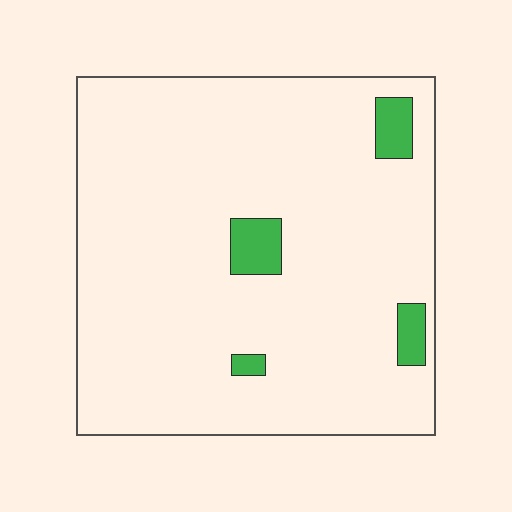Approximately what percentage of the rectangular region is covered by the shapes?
Approximately 5%.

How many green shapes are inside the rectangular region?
4.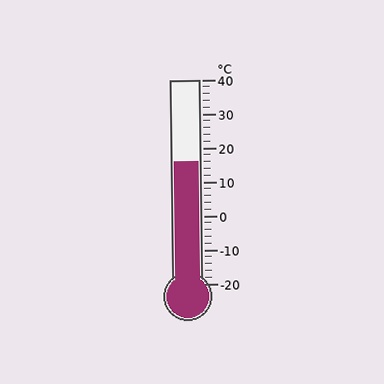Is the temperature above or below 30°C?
The temperature is below 30°C.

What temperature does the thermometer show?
The thermometer shows approximately 16°C.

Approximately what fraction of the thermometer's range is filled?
The thermometer is filled to approximately 60% of its range.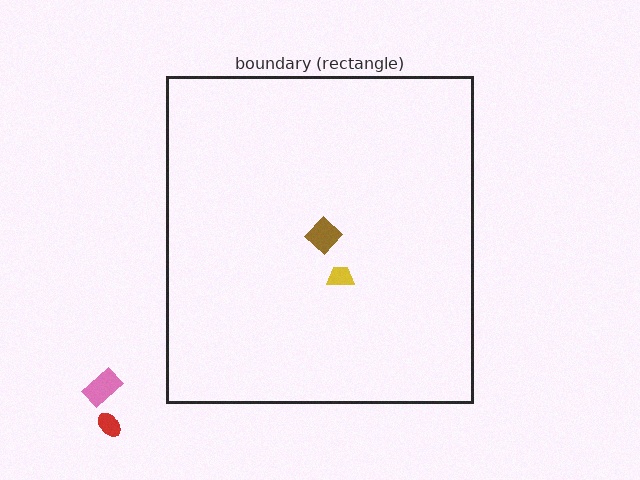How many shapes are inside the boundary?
2 inside, 2 outside.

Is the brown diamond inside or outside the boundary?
Inside.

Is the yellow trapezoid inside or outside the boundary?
Inside.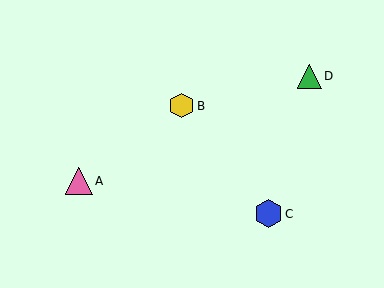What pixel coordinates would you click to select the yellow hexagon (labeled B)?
Click at (181, 106) to select the yellow hexagon B.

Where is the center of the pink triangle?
The center of the pink triangle is at (79, 181).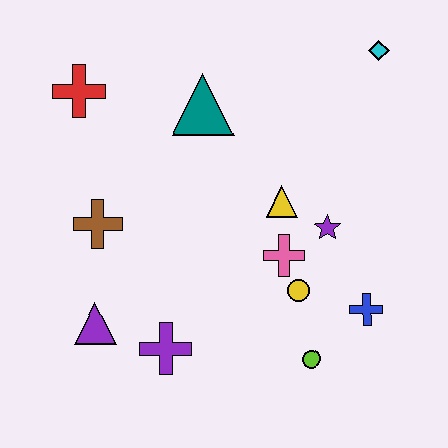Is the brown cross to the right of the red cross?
Yes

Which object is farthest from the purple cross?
The cyan diamond is farthest from the purple cross.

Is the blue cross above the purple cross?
Yes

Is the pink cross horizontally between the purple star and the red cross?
Yes